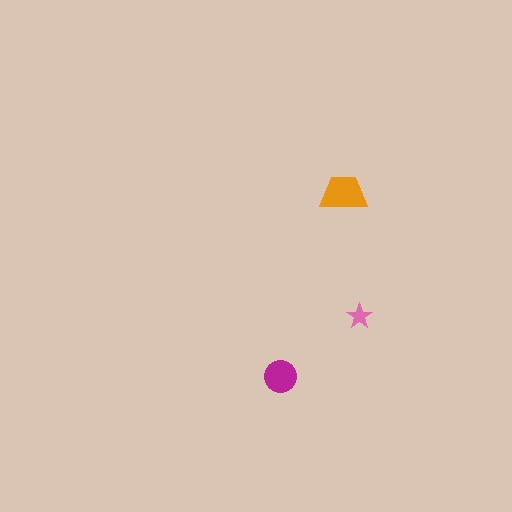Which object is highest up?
The orange trapezoid is topmost.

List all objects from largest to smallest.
The orange trapezoid, the magenta circle, the pink star.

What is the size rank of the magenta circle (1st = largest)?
2nd.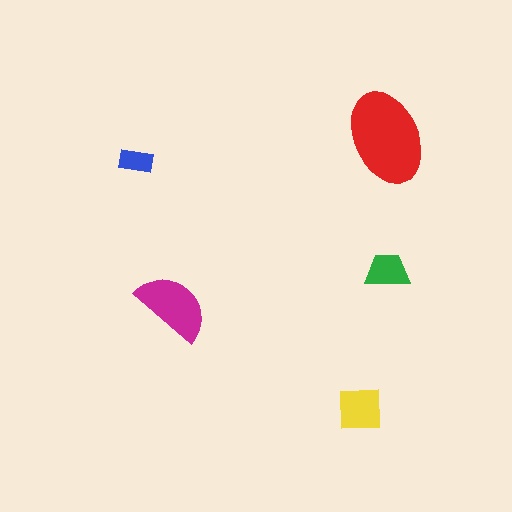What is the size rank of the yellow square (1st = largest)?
3rd.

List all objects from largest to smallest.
The red ellipse, the magenta semicircle, the yellow square, the green trapezoid, the blue rectangle.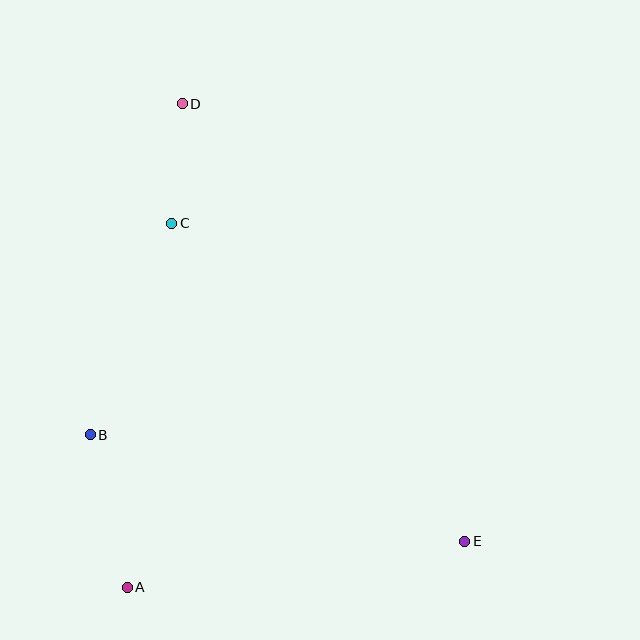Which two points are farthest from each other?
Points D and E are farthest from each other.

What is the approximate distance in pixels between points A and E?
The distance between A and E is approximately 341 pixels.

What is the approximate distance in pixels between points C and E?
The distance between C and E is approximately 433 pixels.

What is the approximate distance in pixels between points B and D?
The distance between B and D is approximately 344 pixels.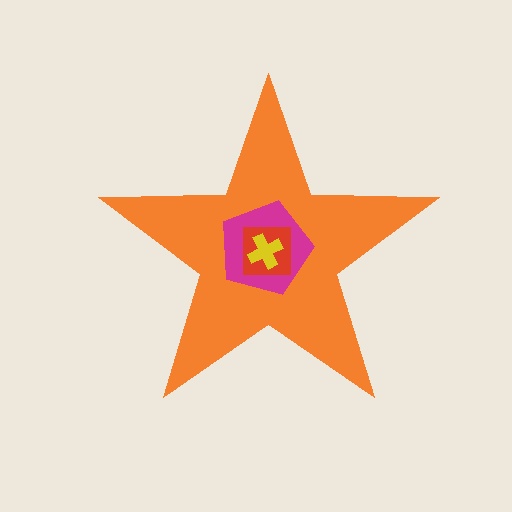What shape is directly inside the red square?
The yellow cross.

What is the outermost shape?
The orange star.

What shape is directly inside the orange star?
The magenta pentagon.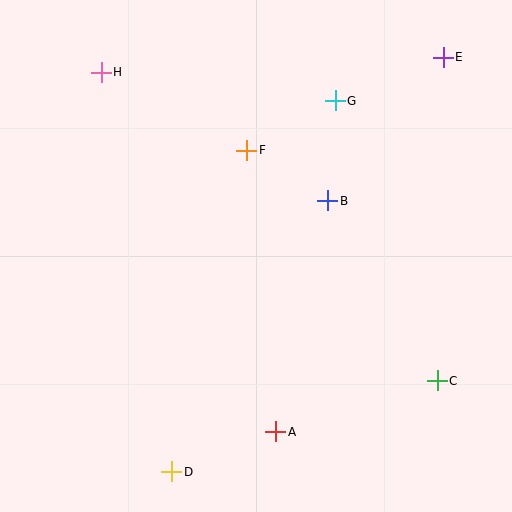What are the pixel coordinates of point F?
Point F is at (246, 150).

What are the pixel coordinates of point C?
Point C is at (437, 381).